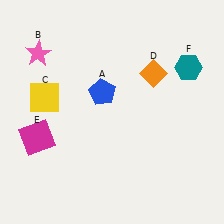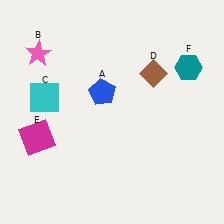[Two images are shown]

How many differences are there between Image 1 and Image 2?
There are 2 differences between the two images.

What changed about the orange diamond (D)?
In Image 1, D is orange. In Image 2, it changed to brown.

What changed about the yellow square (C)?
In Image 1, C is yellow. In Image 2, it changed to cyan.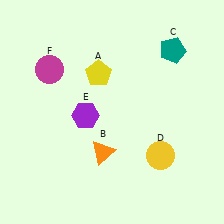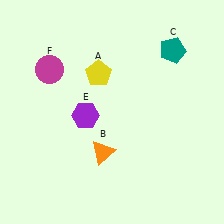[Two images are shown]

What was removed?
The yellow circle (D) was removed in Image 2.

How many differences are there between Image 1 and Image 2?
There is 1 difference between the two images.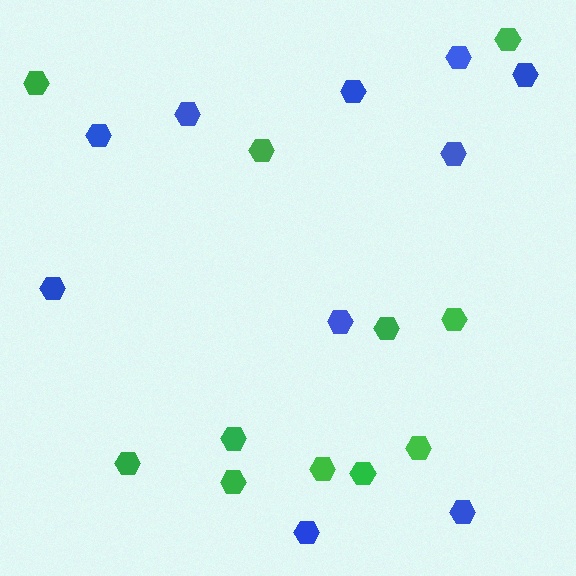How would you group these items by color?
There are 2 groups: one group of green hexagons (11) and one group of blue hexagons (10).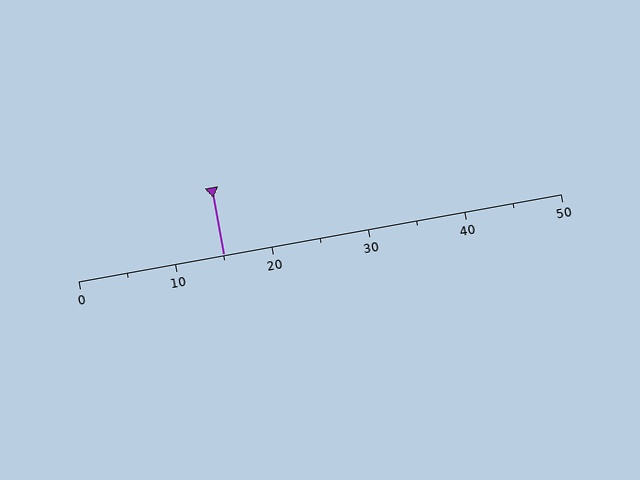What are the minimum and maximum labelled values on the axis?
The axis runs from 0 to 50.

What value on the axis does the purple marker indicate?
The marker indicates approximately 15.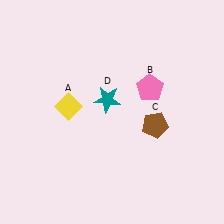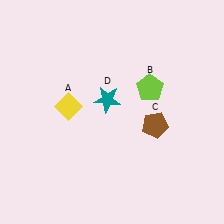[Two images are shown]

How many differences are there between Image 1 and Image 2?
There is 1 difference between the two images.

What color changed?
The pentagon (B) changed from pink in Image 1 to lime in Image 2.